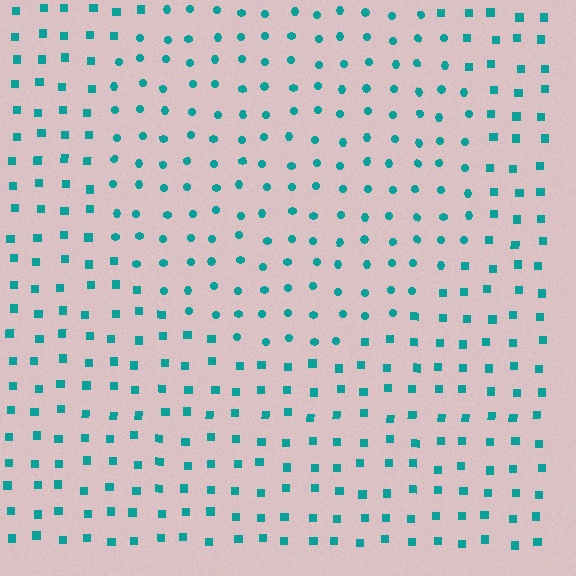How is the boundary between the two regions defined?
The boundary is defined by a change in element shape: circles inside vs. squares outside. All elements share the same color and spacing.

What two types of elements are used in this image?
The image uses circles inside the circle region and squares outside it.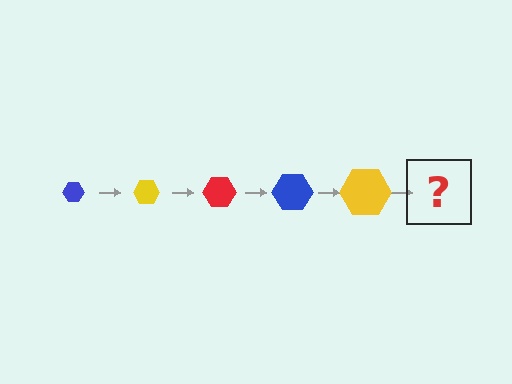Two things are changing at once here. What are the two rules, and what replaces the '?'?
The two rules are that the hexagon grows larger each step and the color cycles through blue, yellow, and red. The '?' should be a red hexagon, larger than the previous one.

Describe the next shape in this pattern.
It should be a red hexagon, larger than the previous one.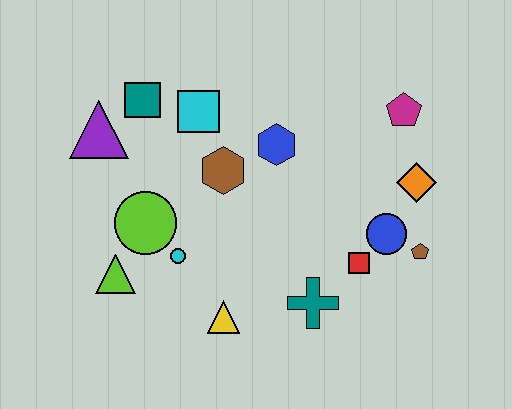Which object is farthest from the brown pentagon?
The purple triangle is farthest from the brown pentagon.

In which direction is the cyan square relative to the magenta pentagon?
The cyan square is to the left of the magenta pentagon.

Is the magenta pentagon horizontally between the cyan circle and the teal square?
No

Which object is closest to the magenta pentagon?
The orange diamond is closest to the magenta pentagon.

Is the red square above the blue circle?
No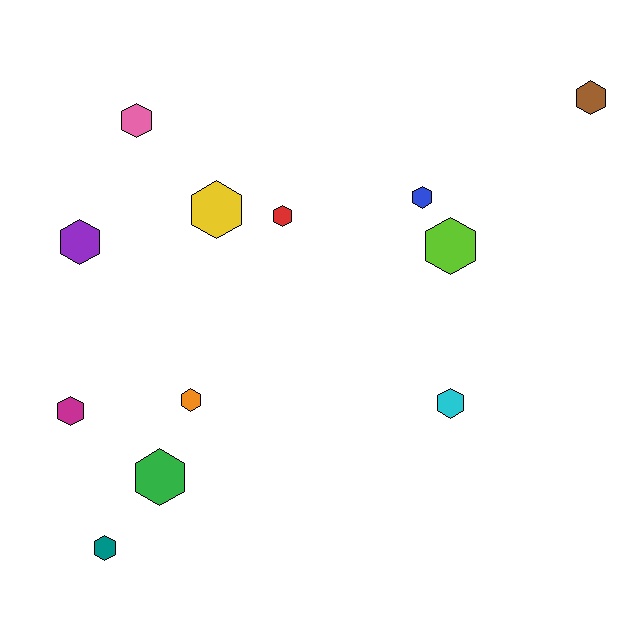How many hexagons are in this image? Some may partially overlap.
There are 12 hexagons.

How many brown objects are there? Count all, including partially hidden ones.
There is 1 brown object.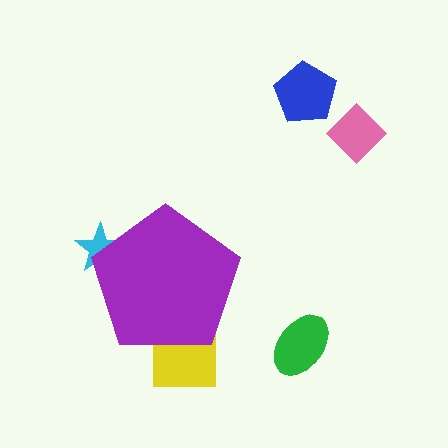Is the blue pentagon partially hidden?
No, the blue pentagon is fully visible.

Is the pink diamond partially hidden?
No, the pink diamond is fully visible.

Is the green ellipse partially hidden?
No, the green ellipse is fully visible.